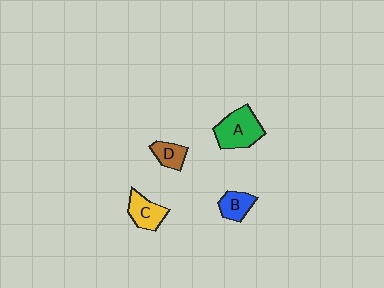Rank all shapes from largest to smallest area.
From largest to smallest: A (green), C (yellow), B (blue), D (brown).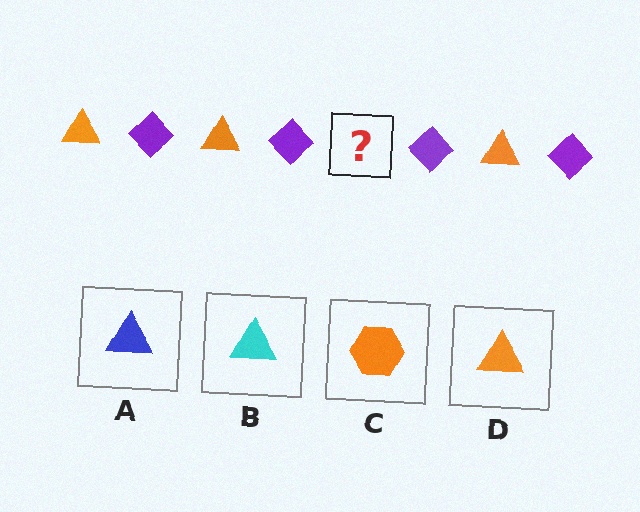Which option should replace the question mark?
Option D.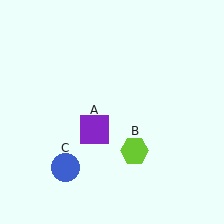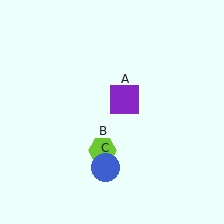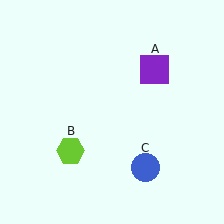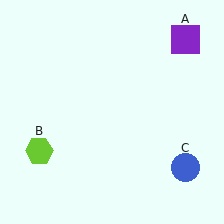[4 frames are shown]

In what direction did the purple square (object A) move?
The purple square (object A) moved up and to the right.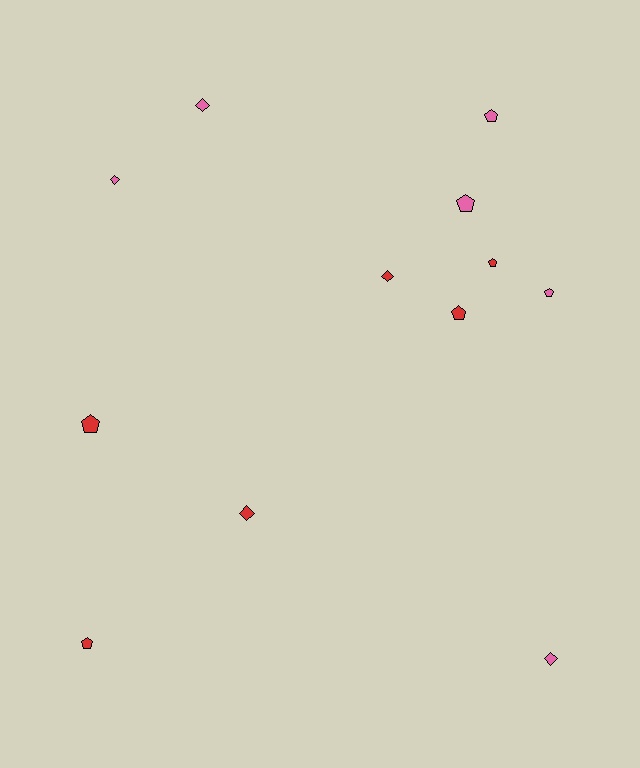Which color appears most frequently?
Pink, with 6 objects.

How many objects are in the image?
There are 12 objects.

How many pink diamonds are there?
There are 3 pink diamonds.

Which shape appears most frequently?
Pentagon, with 7 objects.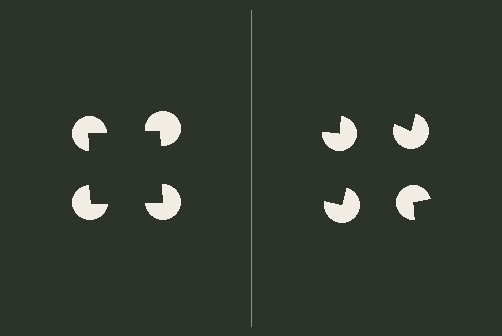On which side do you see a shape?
An illusory square appears on the left side. On the right side the wedge cuts are rotated, so no coherent shape forms.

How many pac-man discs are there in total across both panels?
8 — 4 on each side.